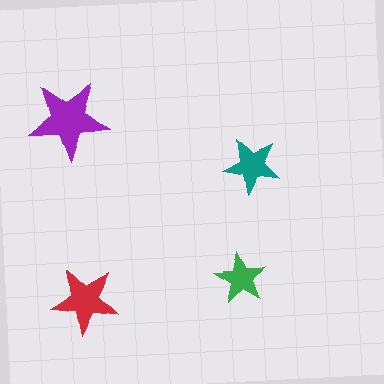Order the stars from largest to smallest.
the purple one, the red one, the teal one, the green one.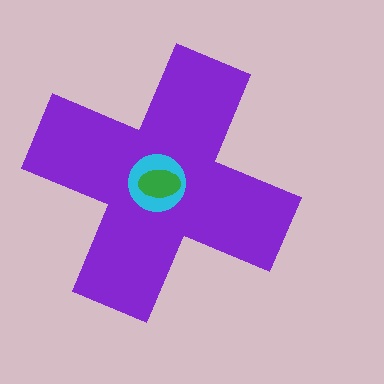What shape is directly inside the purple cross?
The cyan circle.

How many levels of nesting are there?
3.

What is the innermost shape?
The green ellipse.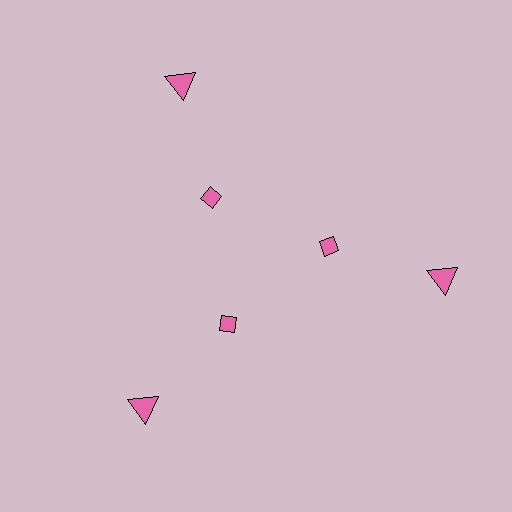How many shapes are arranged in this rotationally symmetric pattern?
There are 6 shapes, arranged in 3 groups of 2.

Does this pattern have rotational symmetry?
Yes, this pattern has 3-fold rotational symmetry. It looks the same after rotating 120 degrees around the center.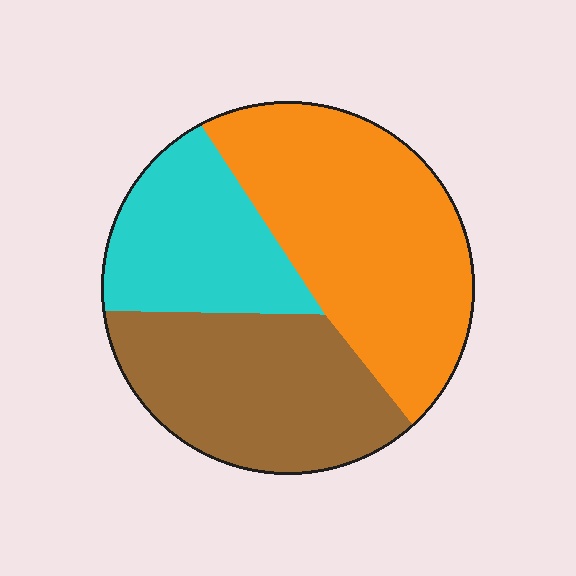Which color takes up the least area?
Cyan, at roughly 25%.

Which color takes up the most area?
Orange, at roughly 45%.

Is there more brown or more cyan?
Brown.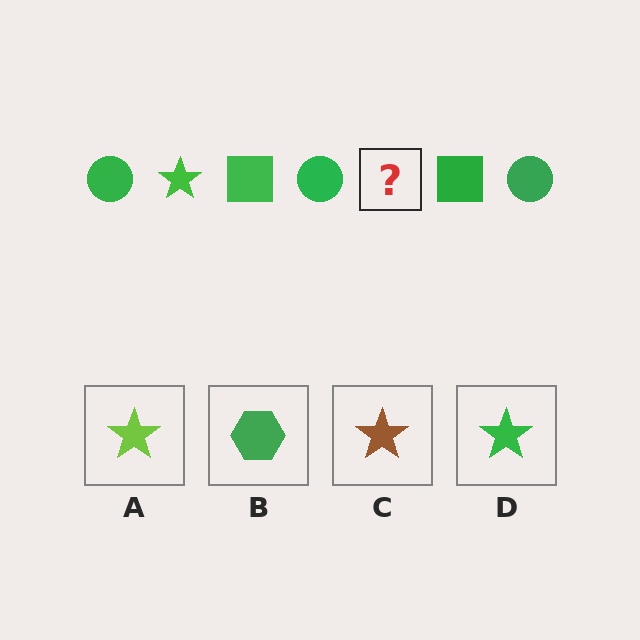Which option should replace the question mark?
Option D.